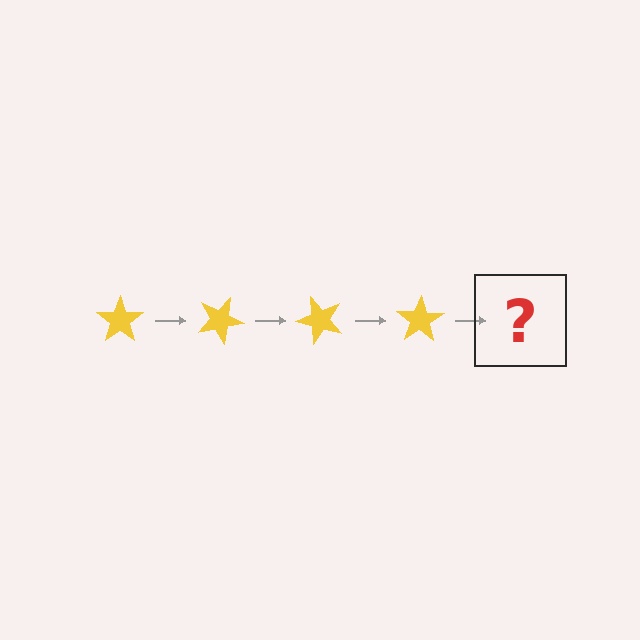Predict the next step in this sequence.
The next step is a yellow star rotated 100 degrees.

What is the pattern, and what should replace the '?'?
The pattern is that the star rotates 25 degrees each step. The '?' should be a yellow star rotated 100 degrees.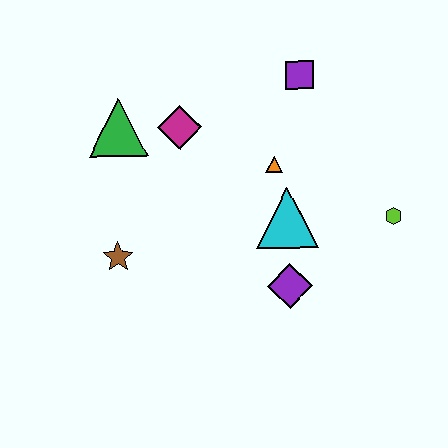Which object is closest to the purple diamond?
The cyan triangle is closest to the purple diamond.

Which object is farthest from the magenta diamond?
The lime hexagon is farthest from the magenta diamond.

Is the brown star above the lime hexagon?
No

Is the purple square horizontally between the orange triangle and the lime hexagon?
Yes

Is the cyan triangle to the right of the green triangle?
Yes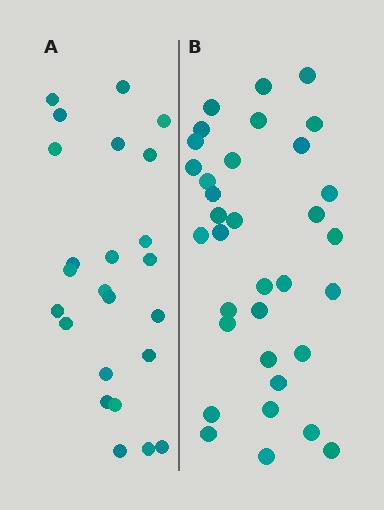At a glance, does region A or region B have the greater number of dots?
Region B (the right region) has more dots.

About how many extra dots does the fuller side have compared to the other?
Region B has roughly 10 or so more dots than region A.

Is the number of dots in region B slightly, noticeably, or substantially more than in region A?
Region B has noticeably more, but not dramatically so. The ratio is roughly 1.4 to 1.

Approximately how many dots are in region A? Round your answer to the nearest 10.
About 20 dots. (The exact count is 24, which rounds to 20.)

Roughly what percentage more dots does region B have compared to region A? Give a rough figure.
About 40% more.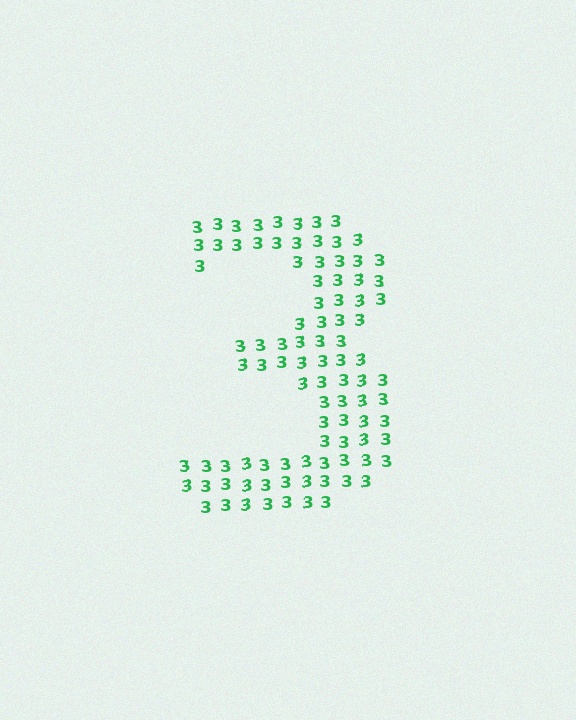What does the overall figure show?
The overall figure shows the digit 3.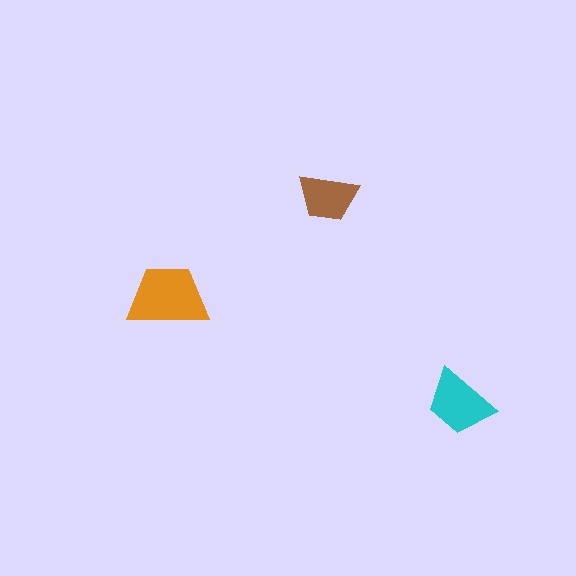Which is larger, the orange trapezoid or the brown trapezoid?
The orange one.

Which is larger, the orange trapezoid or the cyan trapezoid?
The orange one.